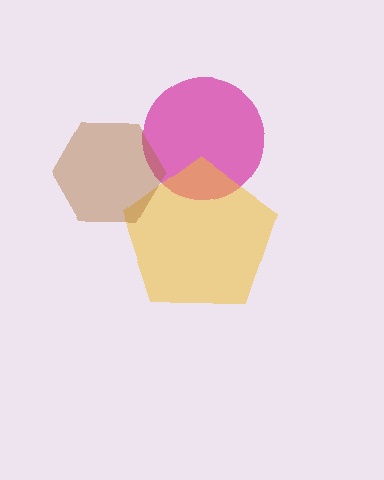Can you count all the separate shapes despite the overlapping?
Yes, there are 3 separate shapes.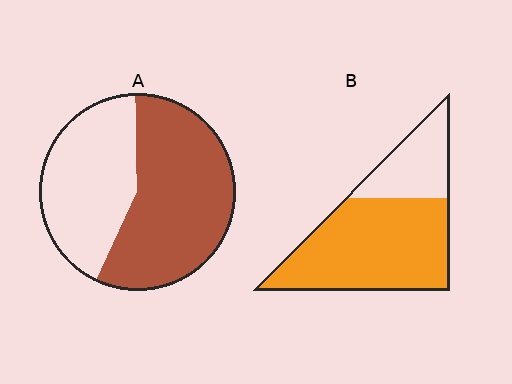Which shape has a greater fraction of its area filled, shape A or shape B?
Shape B.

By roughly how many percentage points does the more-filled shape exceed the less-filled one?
By roughly 15 percentage points (B over A).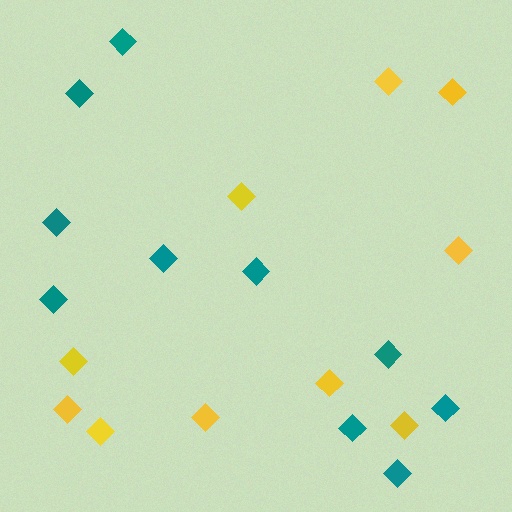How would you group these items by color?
There are 2 groups: one group of teal diamonds (10) and one group of yellow diamonds (10).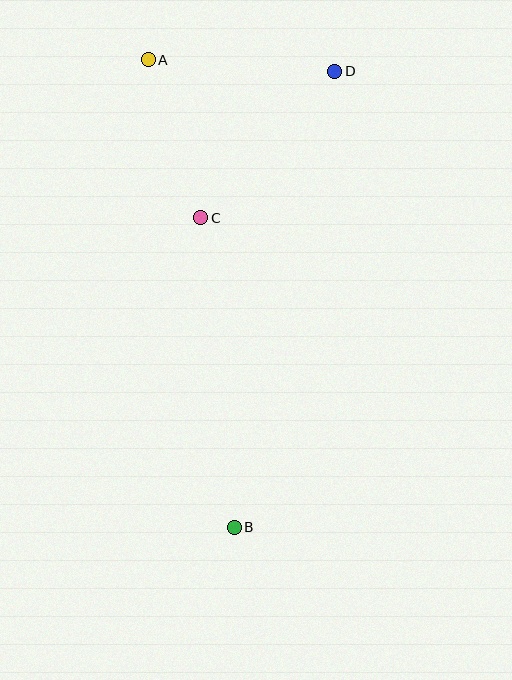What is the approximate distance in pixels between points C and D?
The distance between C and D is approximately 198 pixels.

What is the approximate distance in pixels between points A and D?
The distance between A and D is approximately 187 pixels.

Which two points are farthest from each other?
Points A and B are farthest from each other.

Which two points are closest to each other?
Points A and C are closest to each other.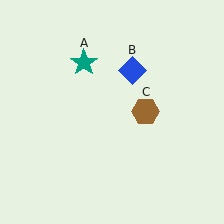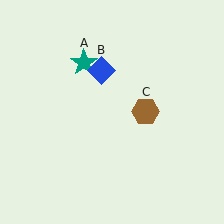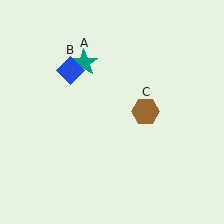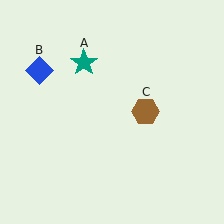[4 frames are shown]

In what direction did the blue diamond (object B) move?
The blue diamond (object B) moved left.